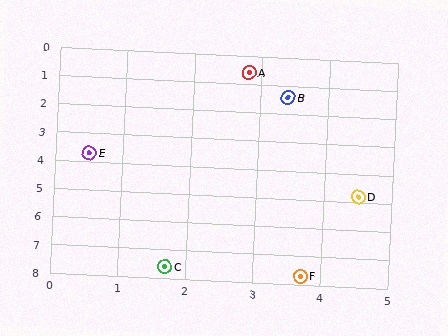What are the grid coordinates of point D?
Point D is at approximately (4.5, 4.8).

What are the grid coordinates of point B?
Point B is at approximately (3.4, 1.4).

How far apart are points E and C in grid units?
Points E and C are about 4.1 grid units apart.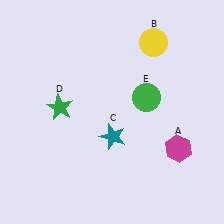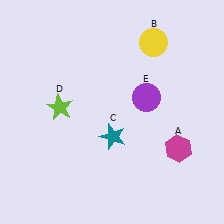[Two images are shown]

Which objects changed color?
D changed from green to lime. E changed from green to purple.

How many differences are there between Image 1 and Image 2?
There are 2 differences between the two images.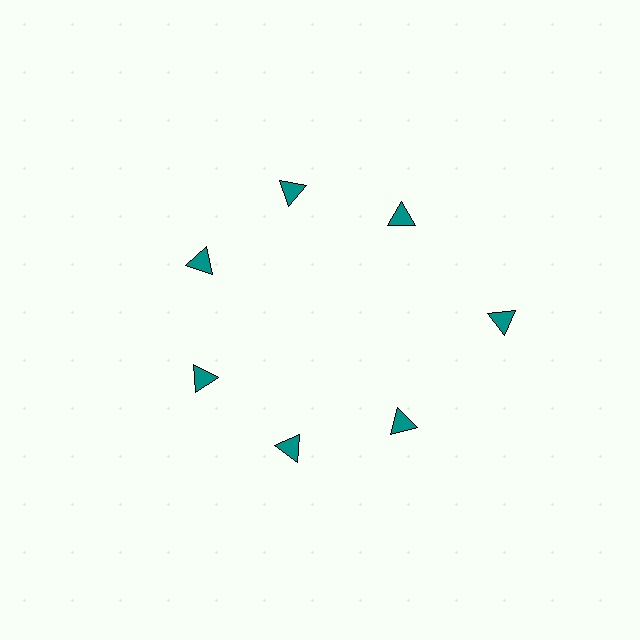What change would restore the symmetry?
The symmetry would be restored by moving it inward, back onto the ring so that all 7 triangles sit at equal angles and equal distance from the center.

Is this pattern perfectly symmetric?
No. The 7 teal triangles are arranged in a ring, but one element near the 3 o'clock position is pushed outward from the center, breaking the 7-fold rotational symmetry.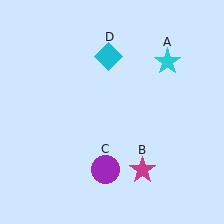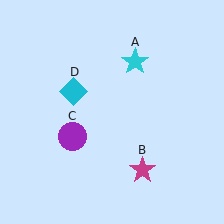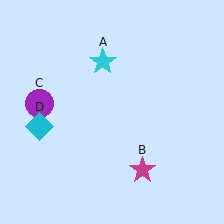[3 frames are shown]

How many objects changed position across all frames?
3 objects changed position: cyan star (object A), purple circle (object C), cyan diamond (object D).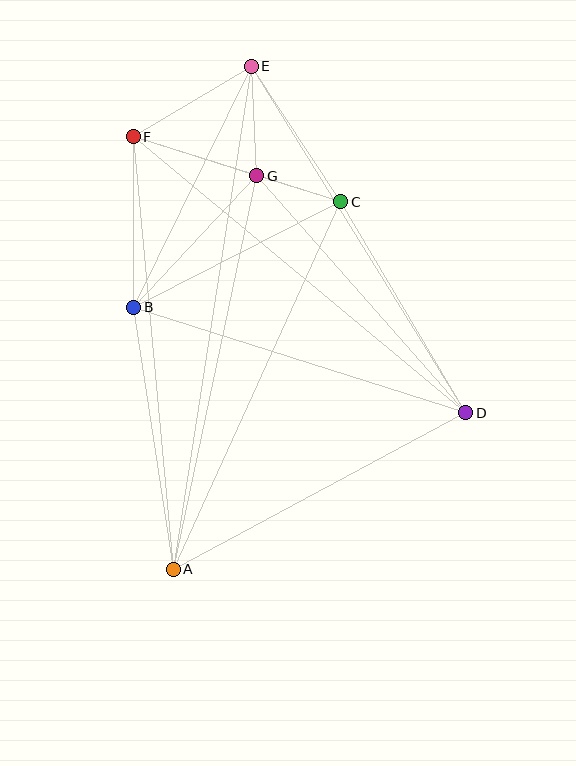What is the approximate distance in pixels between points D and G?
The distance between D and G is approximately 316 pixels.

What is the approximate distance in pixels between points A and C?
The distance between A and C is approximately 404 pixels.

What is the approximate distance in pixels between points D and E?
The distance between D and E is approximately 408 pixels.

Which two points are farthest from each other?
Points A and E are farthest from each other.